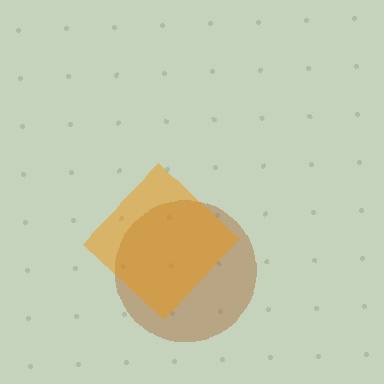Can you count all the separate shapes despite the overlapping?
Yes, there are 2 separate shapes.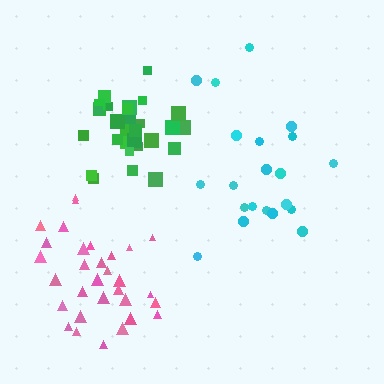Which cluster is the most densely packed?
Green.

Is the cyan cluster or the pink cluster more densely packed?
Pink.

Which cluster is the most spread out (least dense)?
Cyan.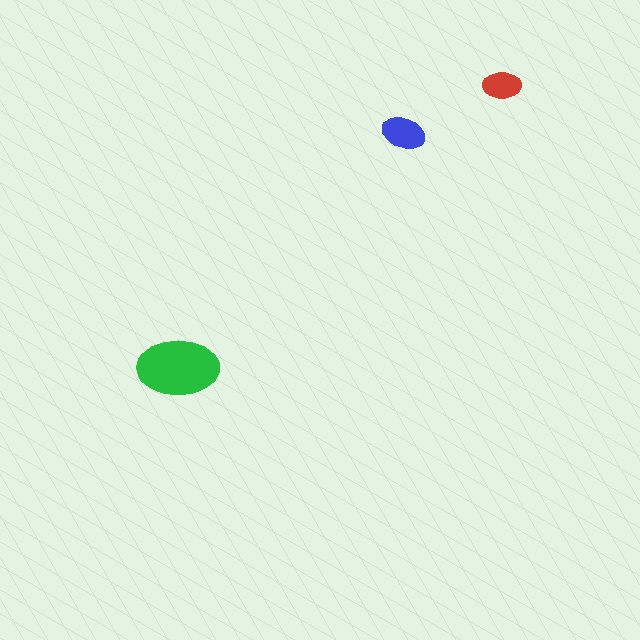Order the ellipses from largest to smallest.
the green one, the blue one, the red one.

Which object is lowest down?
The green ellipse is bottommost.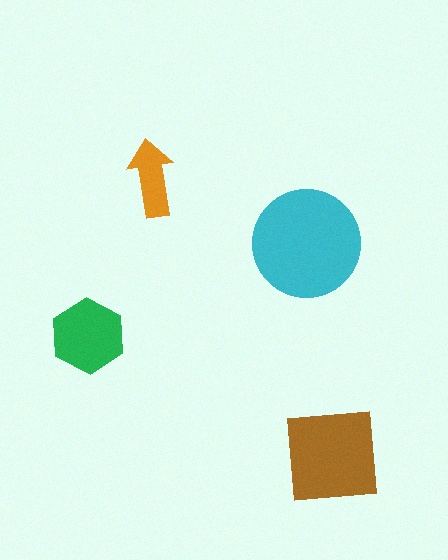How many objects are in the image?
There are 4 objects in the image.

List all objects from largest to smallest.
The cyan circle, the brown square, the green hexagon, the orange arrow.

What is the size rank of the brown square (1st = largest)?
2nd.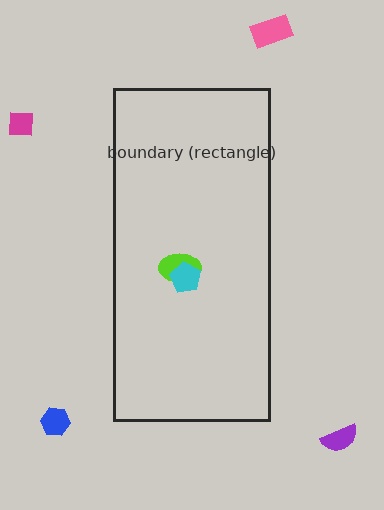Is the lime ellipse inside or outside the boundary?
Inside.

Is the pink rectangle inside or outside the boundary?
Outside.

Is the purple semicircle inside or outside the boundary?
Outside.